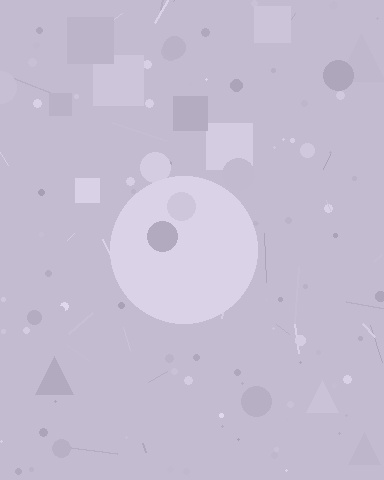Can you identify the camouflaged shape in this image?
The camouflaged shape is a circle.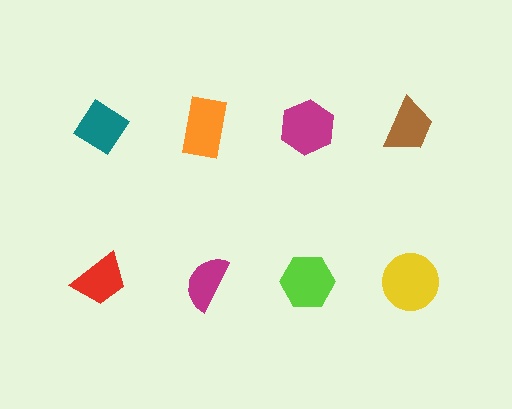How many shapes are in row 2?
4 shapes.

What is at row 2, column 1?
A red trapezoid.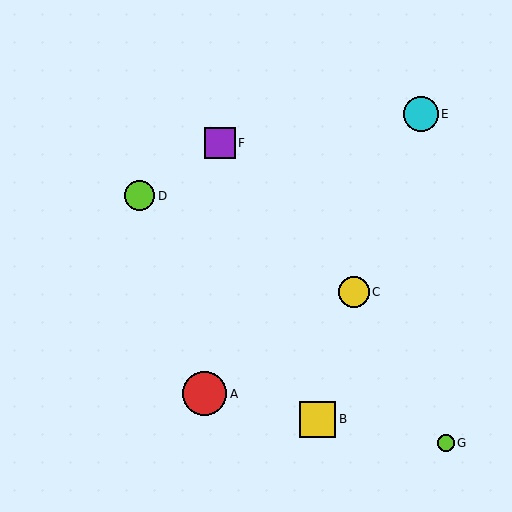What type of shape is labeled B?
Shape B is a yellow square.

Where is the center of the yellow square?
The center of the yellow square is at (318, 419).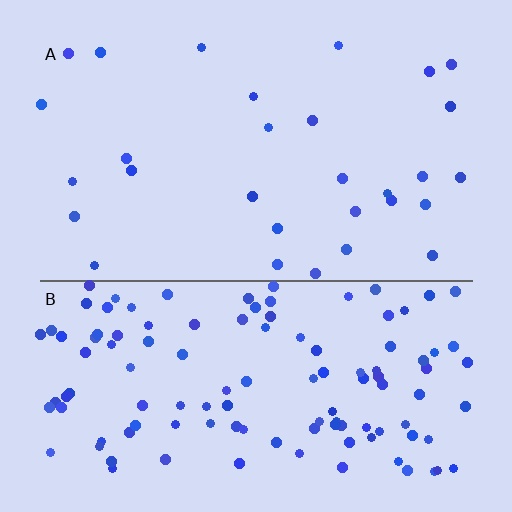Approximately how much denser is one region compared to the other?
Approximately 4.1× — region B over region A.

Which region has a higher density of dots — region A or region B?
B (the bottom).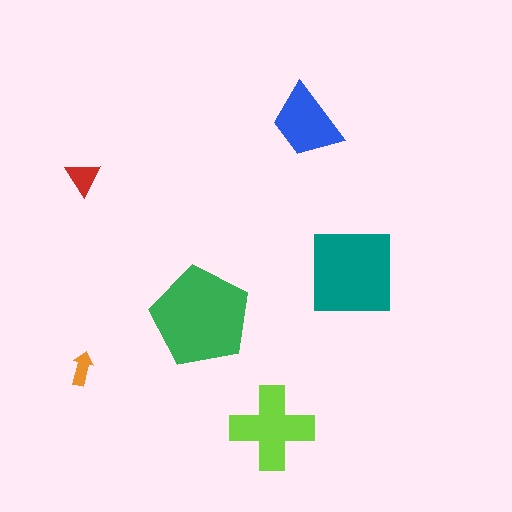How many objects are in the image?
There are 6 objects in the image.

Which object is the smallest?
The orange arrow.